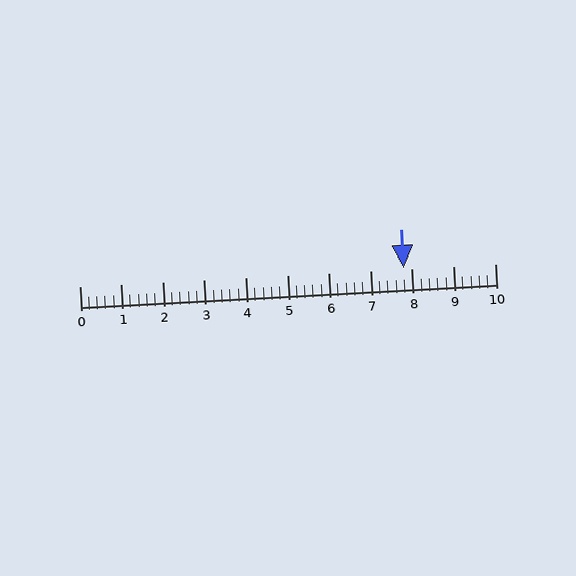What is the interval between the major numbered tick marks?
The major tick marks are spaced 1 units apart.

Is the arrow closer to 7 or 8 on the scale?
The arrow is closer to 8.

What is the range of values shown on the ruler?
The ruler shows values from 0 to 10.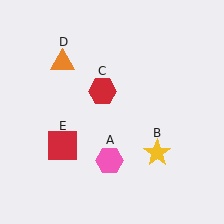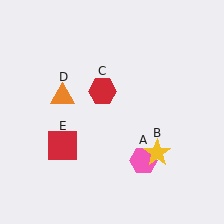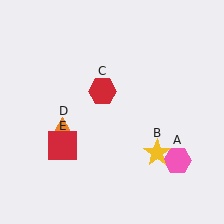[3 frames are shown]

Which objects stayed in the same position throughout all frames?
Yellow star (object B) and red hexagon (object C) and red square (object E) remained stationary.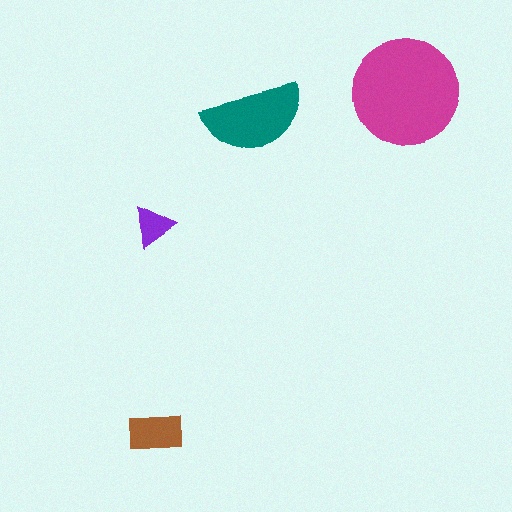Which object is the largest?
The magenta circle.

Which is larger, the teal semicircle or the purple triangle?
The teal semicircle.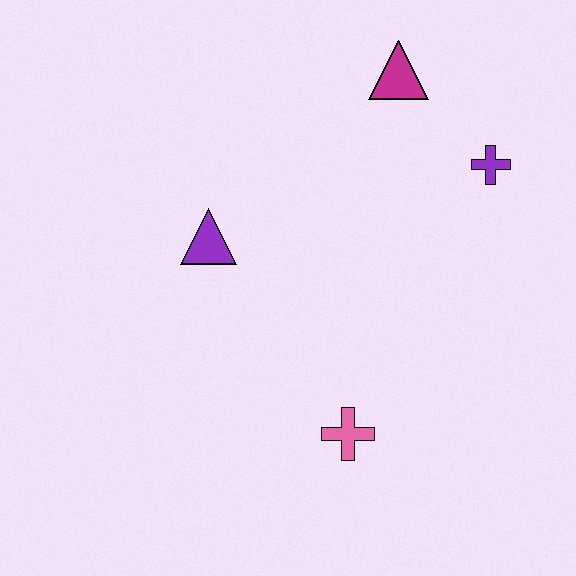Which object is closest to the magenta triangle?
The purple cross is closest to the magenta triangle.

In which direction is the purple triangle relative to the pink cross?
The purple triangle is above the pink cross.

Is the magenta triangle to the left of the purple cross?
Yes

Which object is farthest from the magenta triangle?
The pink cross is farthest from the magenta triangle.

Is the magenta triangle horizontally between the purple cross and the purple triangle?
Yes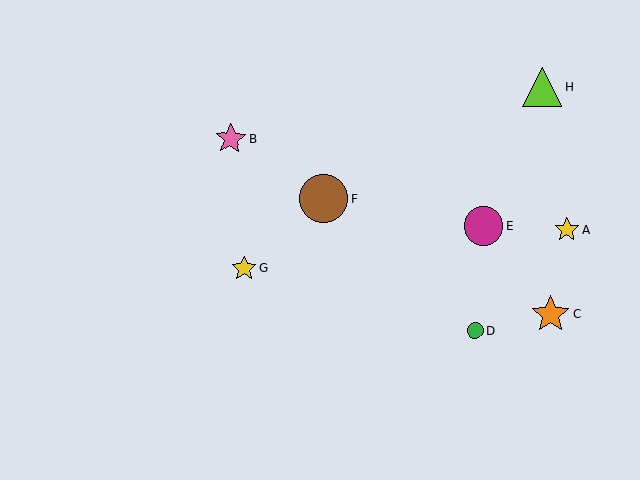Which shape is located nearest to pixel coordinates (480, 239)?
The magenta circle (labeled E) at (484, 226) is nearest to that location.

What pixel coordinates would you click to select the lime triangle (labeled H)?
Click at (542, 87) to select the lime triangle H.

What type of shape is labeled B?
Shape B is a pink star.